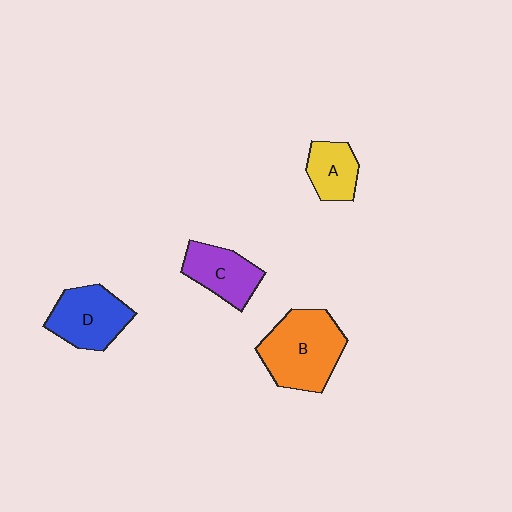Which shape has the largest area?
Shape B (orange).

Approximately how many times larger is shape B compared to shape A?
Approximately 2.0 times.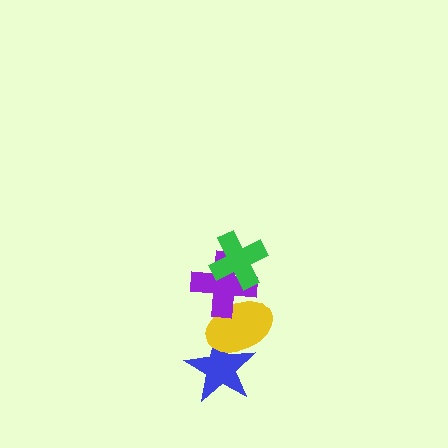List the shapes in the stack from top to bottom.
From top to bottom: the green cross, the purple cross, the yellow ellipse, the blue star.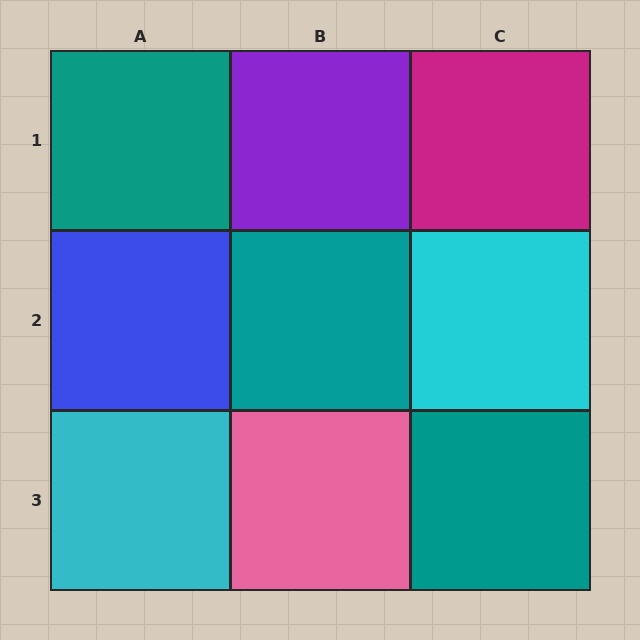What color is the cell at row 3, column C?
Teal.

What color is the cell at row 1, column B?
Purple.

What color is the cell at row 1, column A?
Teal.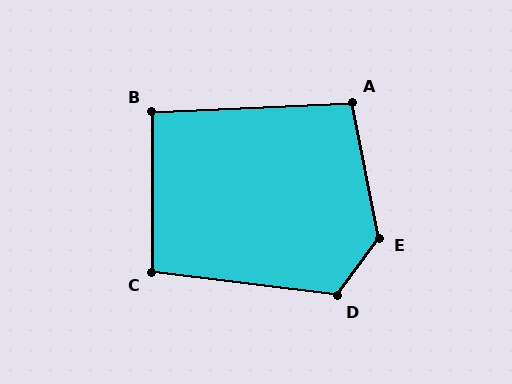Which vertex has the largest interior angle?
E, at approximately 133 degrees.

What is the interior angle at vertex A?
Approximately 99 degrees (obtuse).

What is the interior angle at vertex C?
Approximately 97 degrees (obtuse).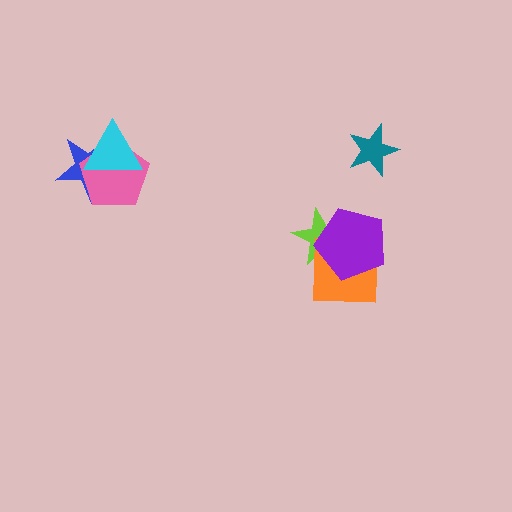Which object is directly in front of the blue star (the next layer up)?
The pink pentagon is directly in front of the blue star.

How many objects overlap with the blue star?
2 objects overlap with the blue star.